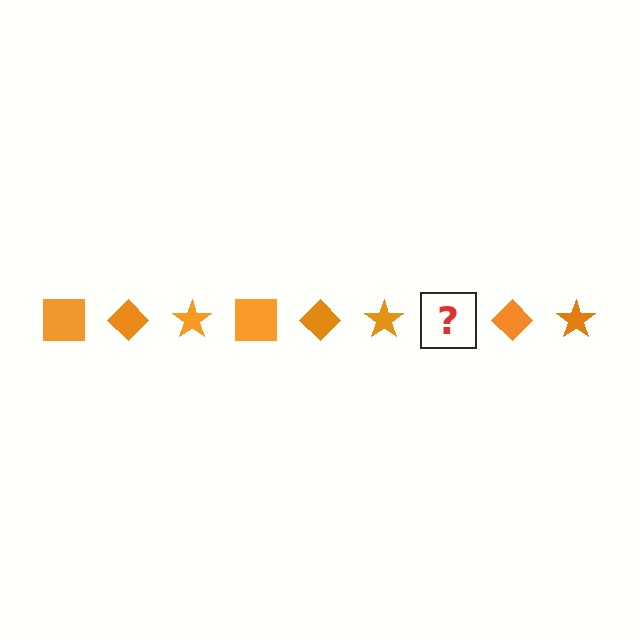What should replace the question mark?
The question mark should be replaced with an orange square.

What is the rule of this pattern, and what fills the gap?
The rule is that the pattern cycles through square, diamond, star shapes in orange. The gap should be filled with an orange square.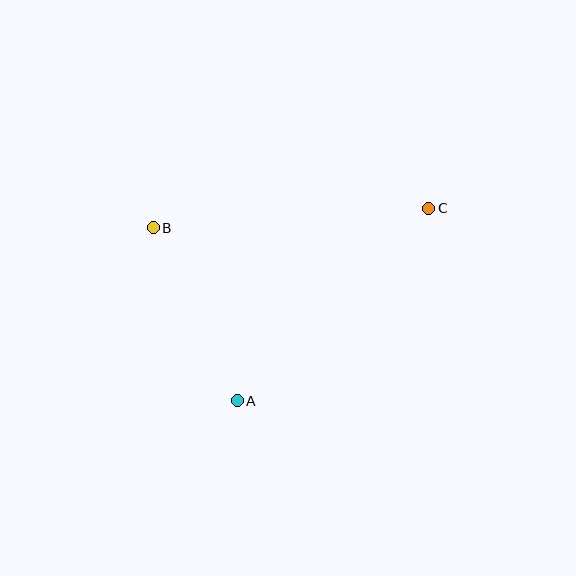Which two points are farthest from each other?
Points B and C are farthest from each other.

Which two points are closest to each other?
Points A and B are closest to each other.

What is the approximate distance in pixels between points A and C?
The distance between A and C is approximately 272 pixels.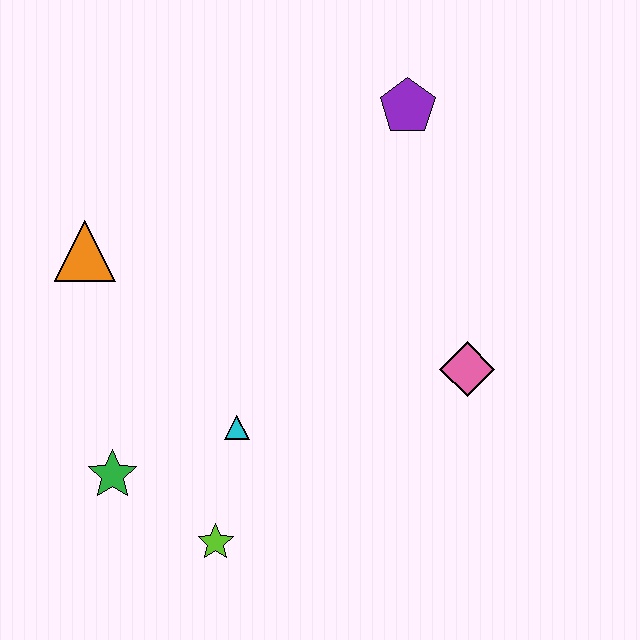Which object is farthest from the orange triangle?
The pink diamond is farthest from the orange triangle.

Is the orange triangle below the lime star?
No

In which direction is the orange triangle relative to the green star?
The orange triangle is above the green star.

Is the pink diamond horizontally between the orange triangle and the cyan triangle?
No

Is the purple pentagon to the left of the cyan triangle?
No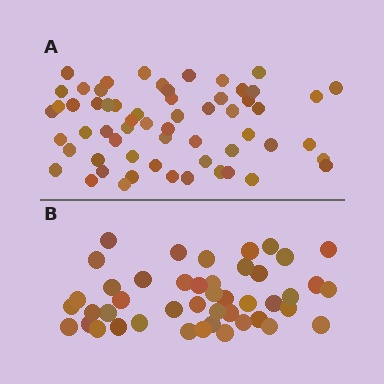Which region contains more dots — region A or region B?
Region A (the top region) has more dots.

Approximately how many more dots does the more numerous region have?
Region A has approximately 15 more dots than region B.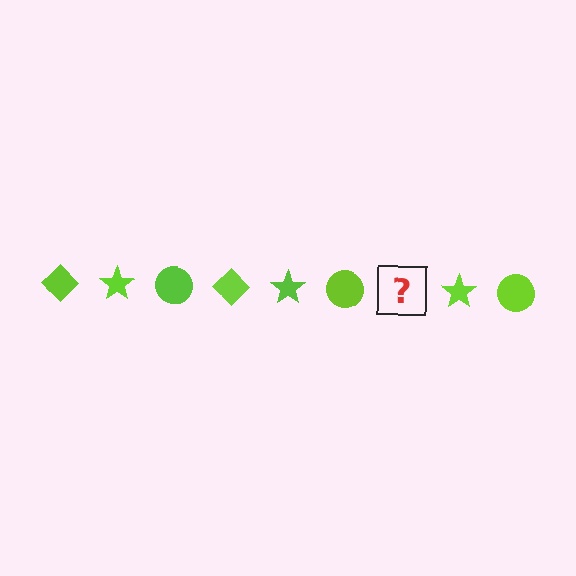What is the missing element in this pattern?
The missing element is a lime diamond.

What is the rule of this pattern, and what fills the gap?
The rule is that the pattern cycles through diamond, star, circle shapes in lime. The gap should be filled with a lime diamond.